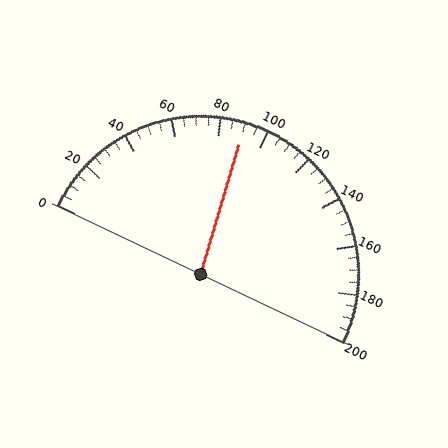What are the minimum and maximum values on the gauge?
The gauge ranges from 0 to 200.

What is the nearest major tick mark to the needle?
The nearest major tick mark is 80.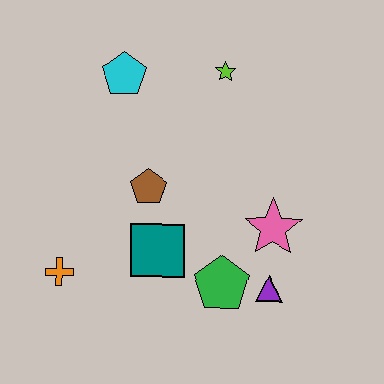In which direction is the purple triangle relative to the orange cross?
The purple triangle is to the right of the orange cross.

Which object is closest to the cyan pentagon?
The lime star is closest to the cyan pentagon.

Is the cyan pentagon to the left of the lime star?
Yes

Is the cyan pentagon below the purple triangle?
No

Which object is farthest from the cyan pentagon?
The purple triangle is farthest from the cyan pentagon.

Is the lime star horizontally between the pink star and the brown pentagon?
Yes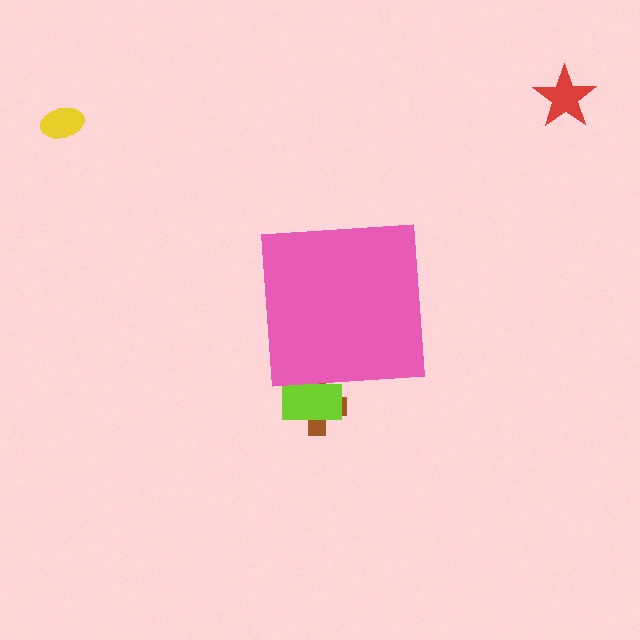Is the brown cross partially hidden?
Yes, the brown cross is partially hidden behind the pink square.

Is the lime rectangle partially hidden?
Yes, the lime rectangle is partially hidden behind the pink square.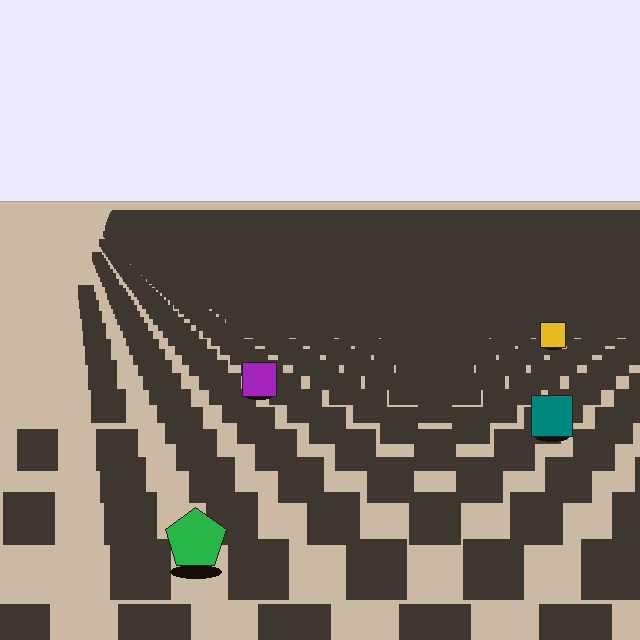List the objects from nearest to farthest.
From nearest to farthest: the green pentagon, the teal square, the purple square, the yellow square.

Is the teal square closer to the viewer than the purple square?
Yes. The teal square is closer — you can tell from the texture gradient: the ground texture is coarser near it.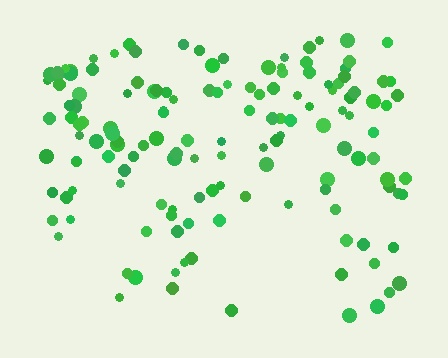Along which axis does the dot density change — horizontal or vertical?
Vertical.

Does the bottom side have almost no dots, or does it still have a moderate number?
Still a moderate number, just noticeably fewer than the top.